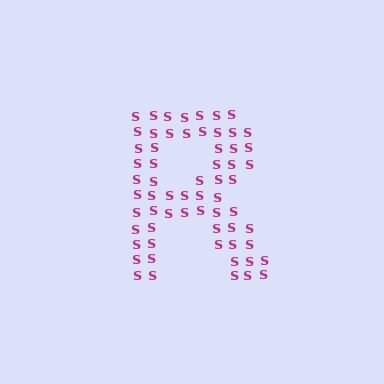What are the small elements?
The small elements are letter S's.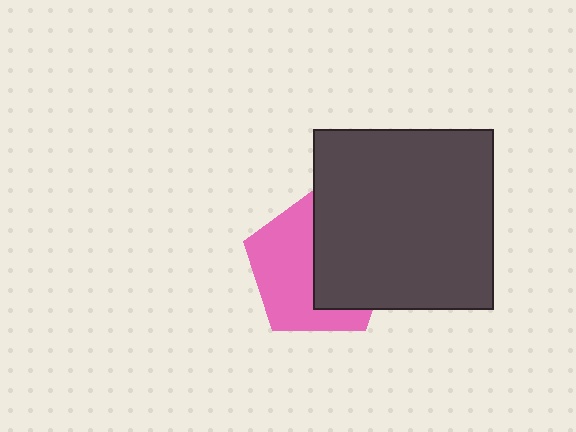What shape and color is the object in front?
The object in front is a dark gray square.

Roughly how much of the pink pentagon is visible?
About half of it is visible (roughly 53%).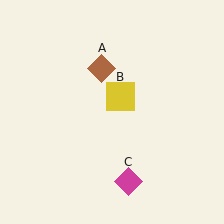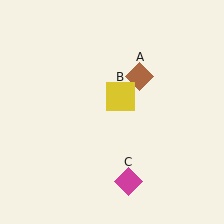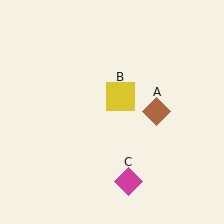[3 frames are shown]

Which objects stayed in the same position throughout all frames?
Yellow square (object B) and magenta diamond (object C) remained stationary.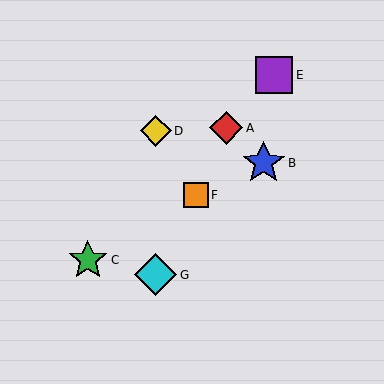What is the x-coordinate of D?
Object D is at x≈156.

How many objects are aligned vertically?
2 objects (D, G) are aligned vertically.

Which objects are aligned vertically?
Objects D, G are aligned vertically.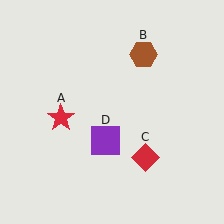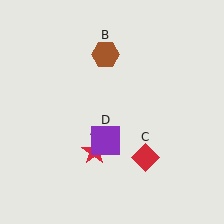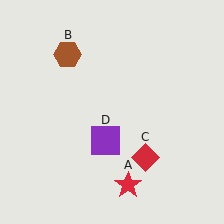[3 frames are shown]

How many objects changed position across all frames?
2 objects changed position: red star (object A), brown hexagon (object B).